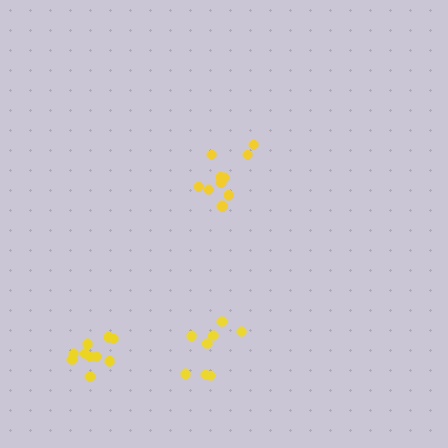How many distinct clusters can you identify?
There are 3 distinct clusters.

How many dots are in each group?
Group 1: 8 dots, Group 2: 10 dots, Group 3: 10 dots (28 total).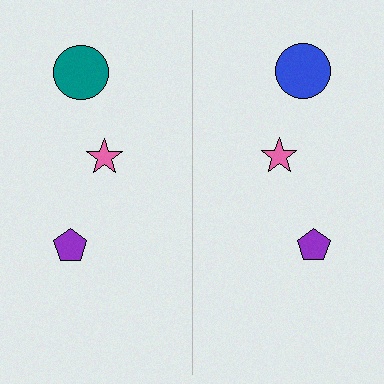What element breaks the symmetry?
The blue circle on the right side breaks the symmetry — its mirror counterpart is teal.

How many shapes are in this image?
There are 6 shapes in this image.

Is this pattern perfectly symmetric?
No, the pattern is not perfectly symmetric. The blue circle on the right side breaks the symmetry — its mirror counterpart is teal.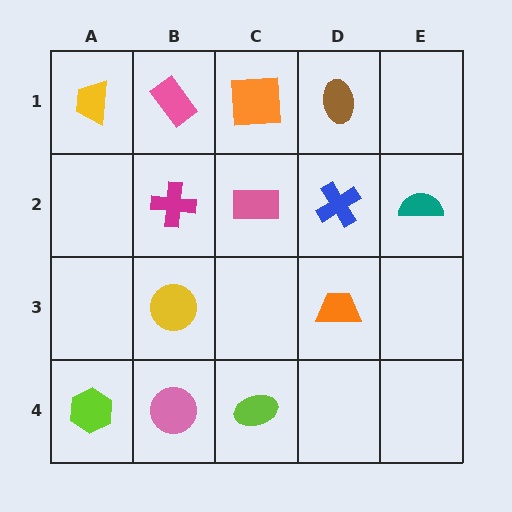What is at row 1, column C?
An orange square.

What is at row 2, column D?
A blue cross.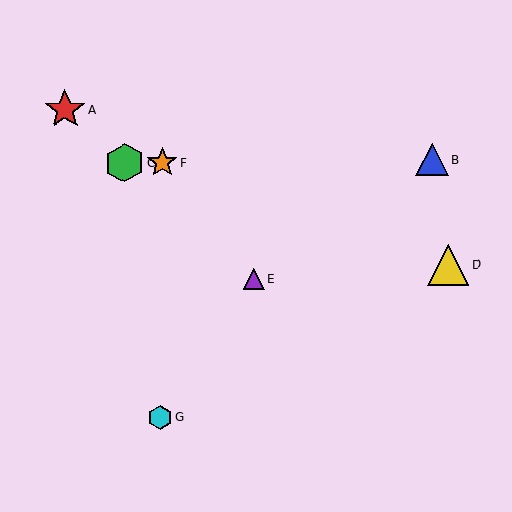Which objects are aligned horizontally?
Objects B, C, F are aligned horizontally.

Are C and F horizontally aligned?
Yes, both are at y≈163.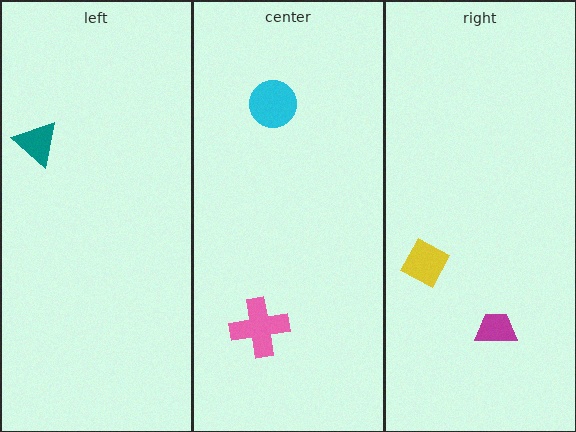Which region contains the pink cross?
The center region.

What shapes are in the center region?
The pink cross, the cyan circle.